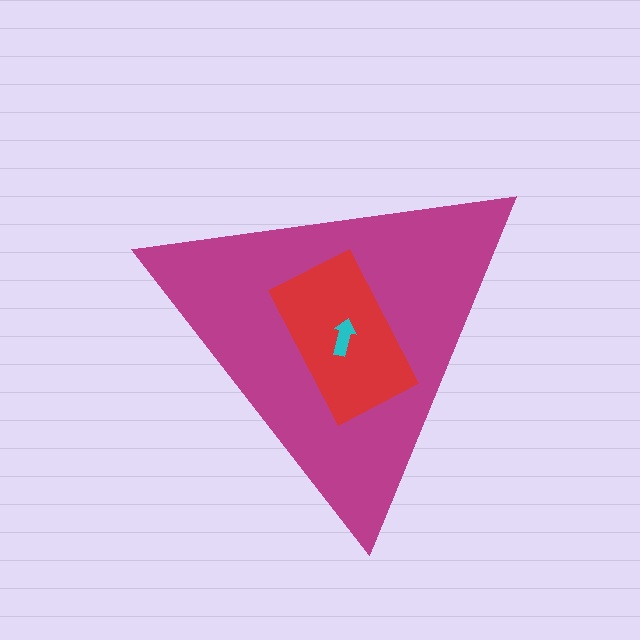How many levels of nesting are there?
3.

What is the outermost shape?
The magenta triangle.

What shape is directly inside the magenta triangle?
The red rectangle.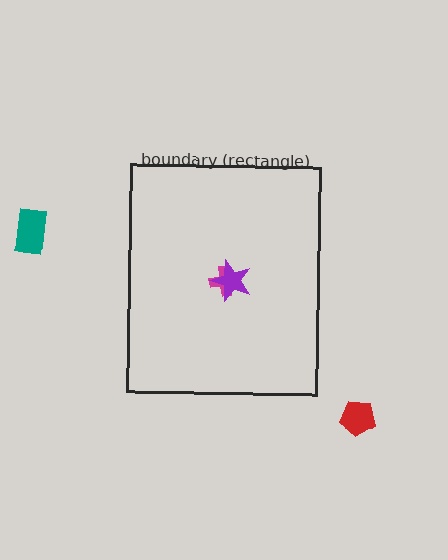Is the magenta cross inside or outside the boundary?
Inside.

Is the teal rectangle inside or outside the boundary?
Outside.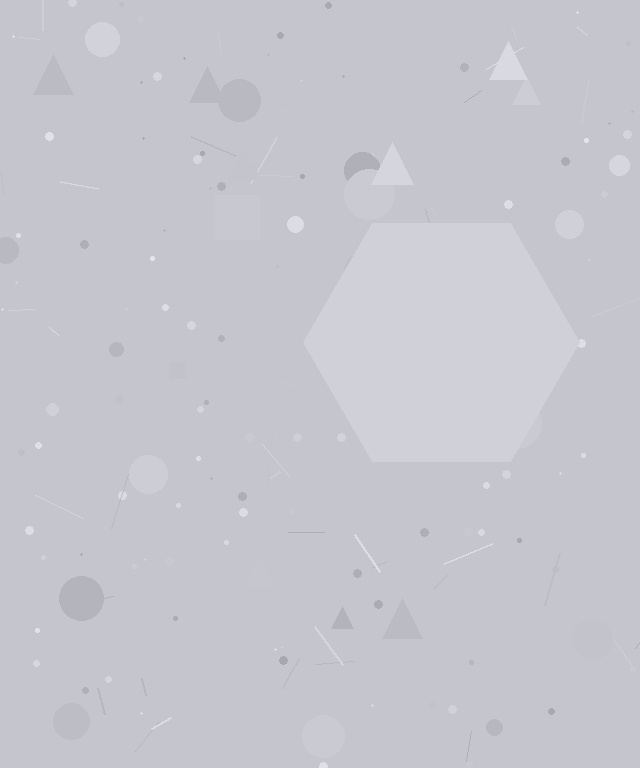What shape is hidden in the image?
A hexagon is hidden in the image.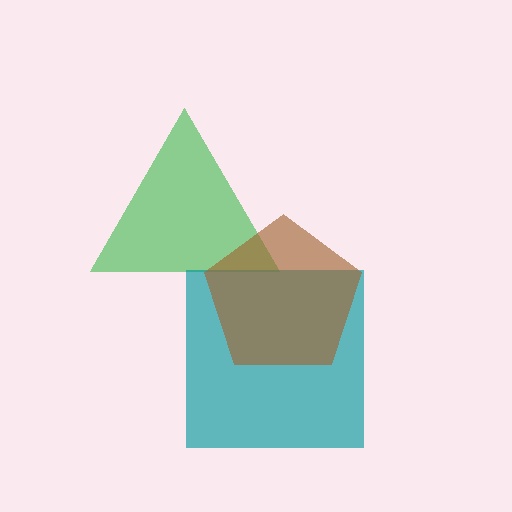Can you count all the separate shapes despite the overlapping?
Yes, there are 3 separate shapes.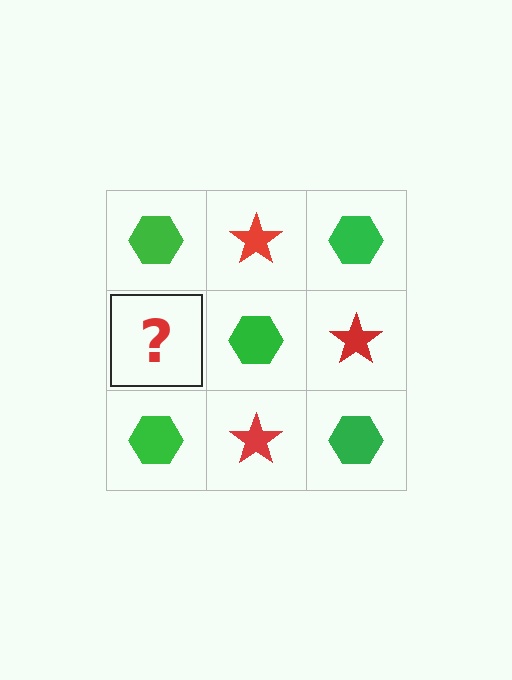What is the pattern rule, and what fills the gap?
The rule is that it alternates green hexagon and red star in a checkerboard pattern. The gap should be filled with a red star.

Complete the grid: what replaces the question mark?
The question mark should be replaced with a red star.